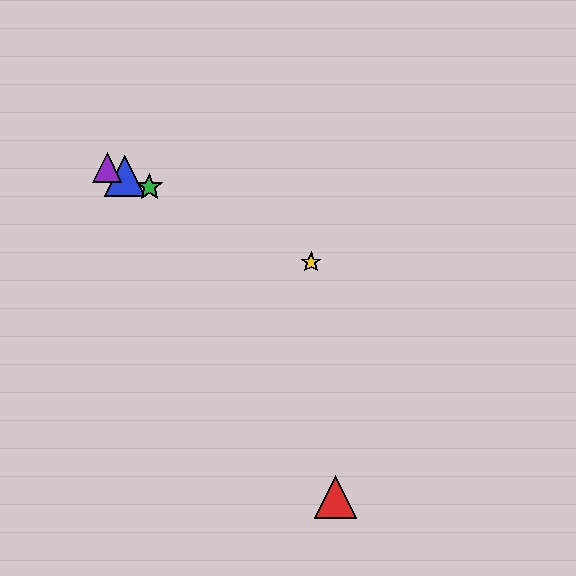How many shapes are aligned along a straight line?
4 shapes (the blue triangle, the green star, the yellow star, the purple triangle) are aligned along a straight line.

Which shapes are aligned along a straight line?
The blue triangle, the green star, the yellow star, the purple triangle are aligned along a straight line.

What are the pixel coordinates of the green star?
The green star is at (149, 187).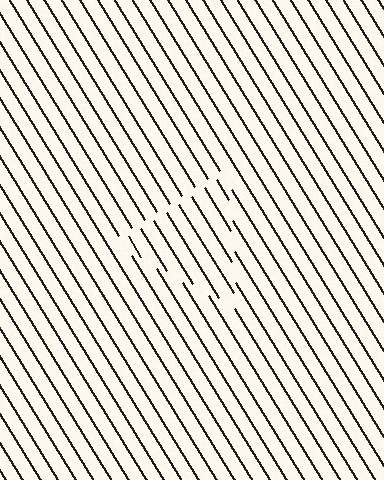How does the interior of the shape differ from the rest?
The interior of the shape contains the same grating, shifted by half a period — the contour is defined by the phase discontinuity where line-ends from the inner and outer gratings abut.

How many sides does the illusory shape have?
3 sides — the line-ends trace a triangle.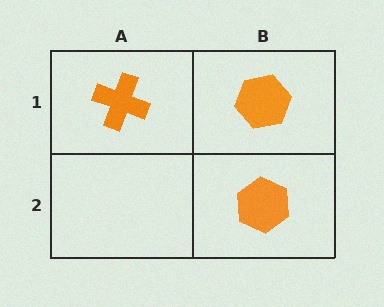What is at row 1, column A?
An orange cross.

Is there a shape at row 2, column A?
No, that cell is empty.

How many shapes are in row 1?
2 shapes.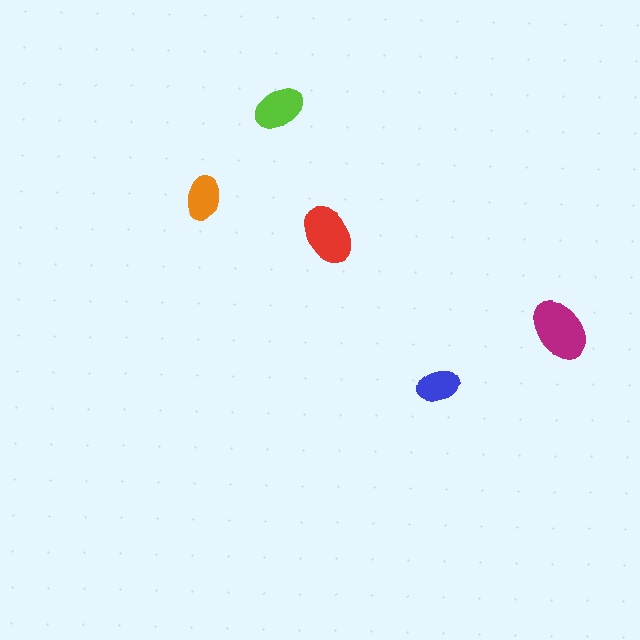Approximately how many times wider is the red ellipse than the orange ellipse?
About 1.5 times wider.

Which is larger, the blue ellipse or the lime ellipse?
The lime one.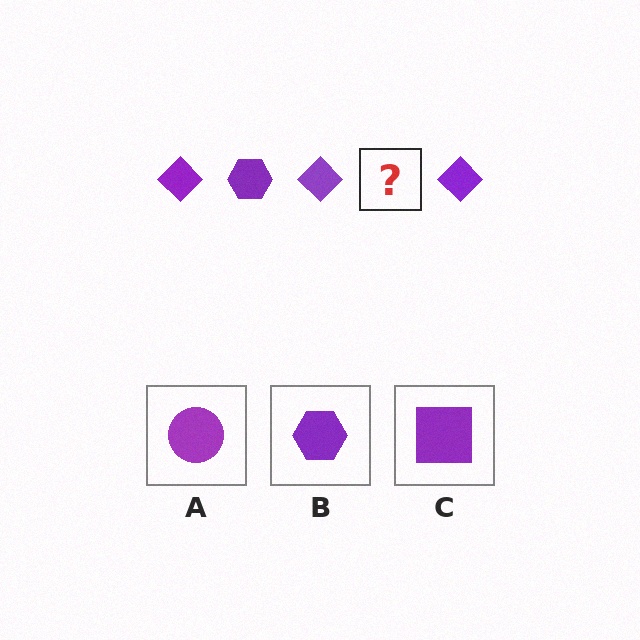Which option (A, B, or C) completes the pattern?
B.